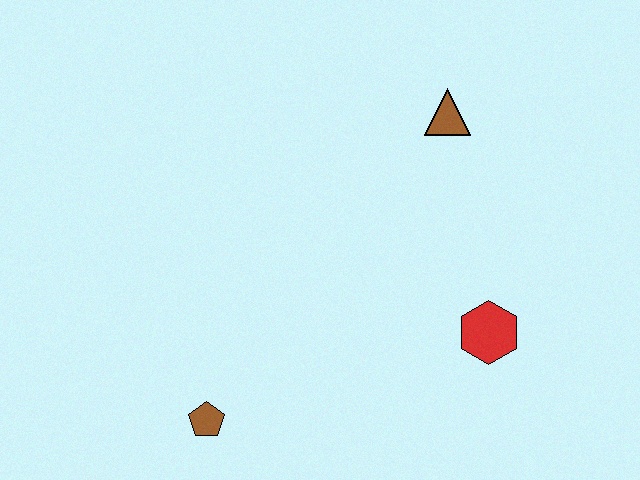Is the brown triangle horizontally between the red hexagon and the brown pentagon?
Yes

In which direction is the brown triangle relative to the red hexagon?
The brown triangle is above the red hexagon.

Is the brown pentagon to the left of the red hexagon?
Yes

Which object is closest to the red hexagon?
The brown triangle is closest to the red hexagon.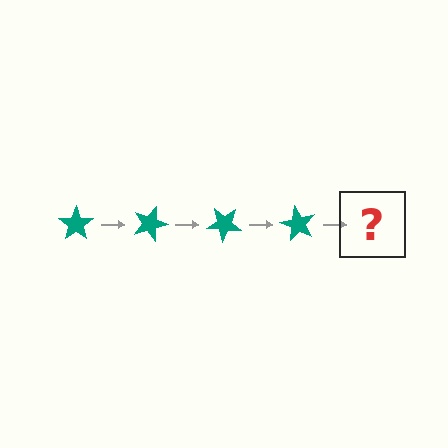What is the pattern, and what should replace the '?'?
The pattern is that the star rotates 20 degrees each step. The '?' should be a teal star rotated 80 degrees.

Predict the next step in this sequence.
The next step is a teal star rotated 80 degrees.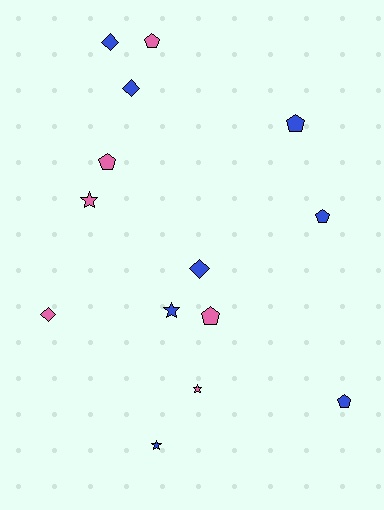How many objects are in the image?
There are 14 objects.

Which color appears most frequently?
Blue, with 8 objects.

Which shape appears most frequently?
Pentagon, with 6 objects.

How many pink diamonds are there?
There is 1 pink diamond.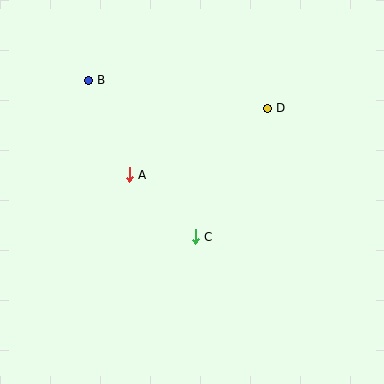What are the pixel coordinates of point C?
Point C is at (195, 237).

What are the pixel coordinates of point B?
Point B is at (88, 80).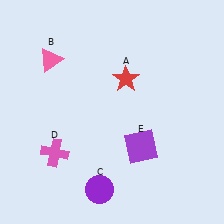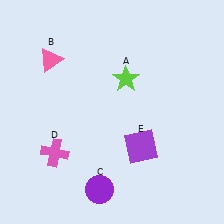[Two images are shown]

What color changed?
The star (A) changed from red in Image 1 to lime in Image 2.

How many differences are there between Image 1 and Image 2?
There is 1 difference between the two images.